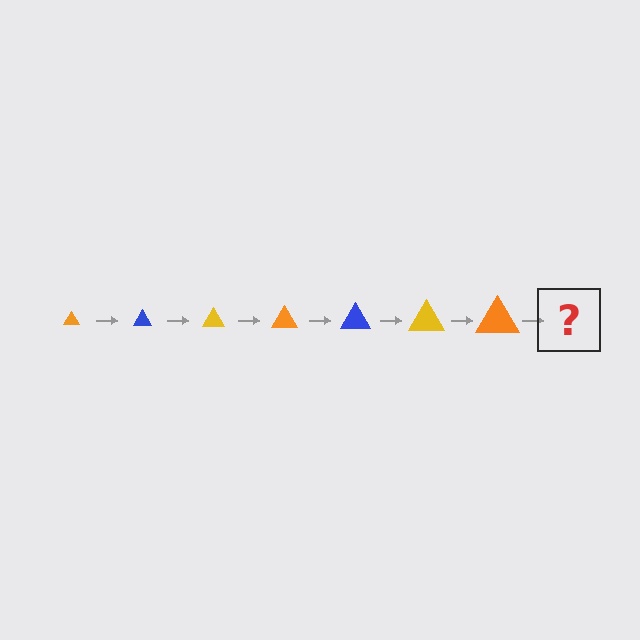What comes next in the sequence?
The next element should be a blue triangle, larger than the previous one.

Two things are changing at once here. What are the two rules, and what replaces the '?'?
The two rules are that the triangle grows larger each step and the color cycles through orange, blue, and yellow. The '?' should be a blue triangle, larger than the previous one.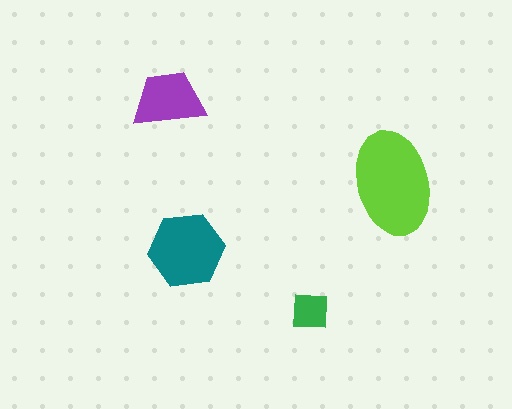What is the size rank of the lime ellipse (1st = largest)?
1st.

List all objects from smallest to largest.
The green square, the purple trapezoid, the teal hexagon, the lime ellipse.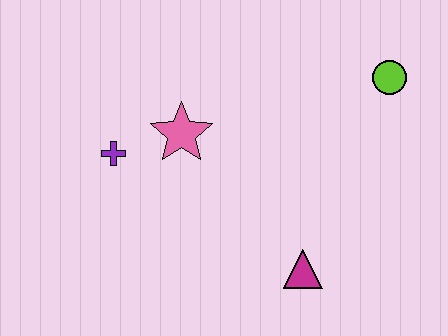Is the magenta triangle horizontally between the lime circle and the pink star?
Yes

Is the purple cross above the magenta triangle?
Yes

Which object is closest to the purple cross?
The pink star is closest to the purple cross.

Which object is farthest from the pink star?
The lime circle is farthest from the pink star.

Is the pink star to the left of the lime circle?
Yes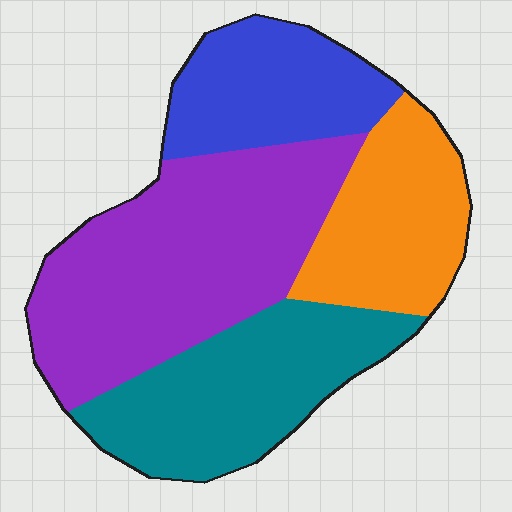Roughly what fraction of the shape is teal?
Teal covers about 25% of the shape.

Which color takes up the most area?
Purple, at roughly 40%.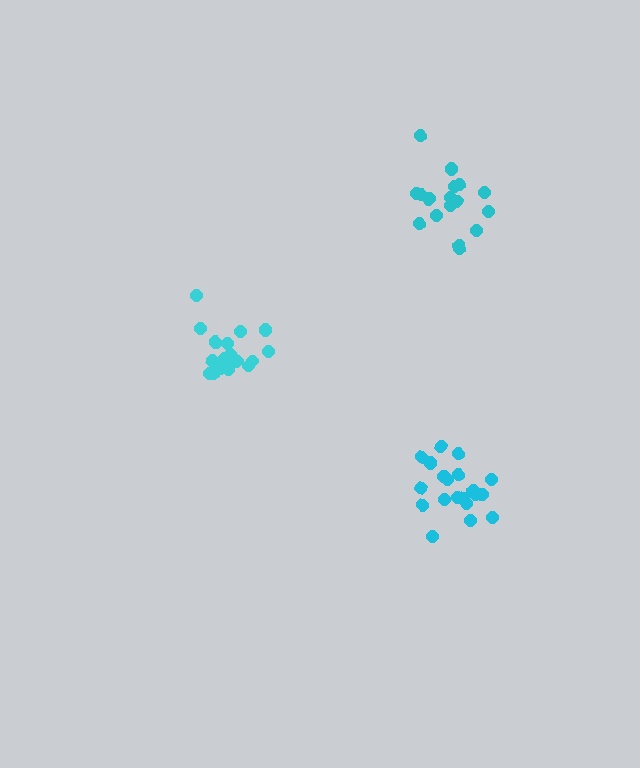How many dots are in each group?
Group 1: 18 dots, Group 2: 20 dots, Group 3: 18 dots (56 total).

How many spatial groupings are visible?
There are 3 spatial groupings.